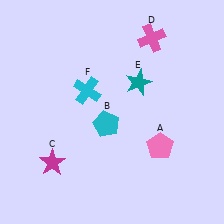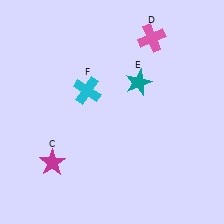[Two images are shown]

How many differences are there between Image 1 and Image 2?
There are 2 differences between the two images.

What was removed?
The pink pentagon (A), the cyan pentagon (B) were removed in Image 2.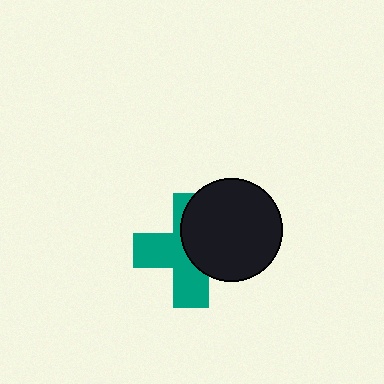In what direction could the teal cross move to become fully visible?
The teal cross could move left. That would shift it out from behind the black circle entirely.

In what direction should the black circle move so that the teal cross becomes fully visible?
The black circle should move right. That is the shortest direction to clear the overlap and leave the teal cross fully visible.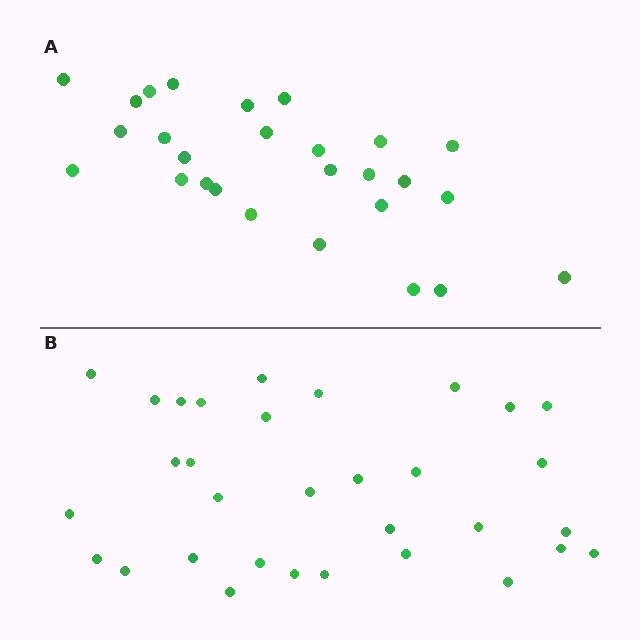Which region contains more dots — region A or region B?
Region B (the bottom region) has more dots.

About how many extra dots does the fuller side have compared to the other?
Region B has about 5 more dots than region A.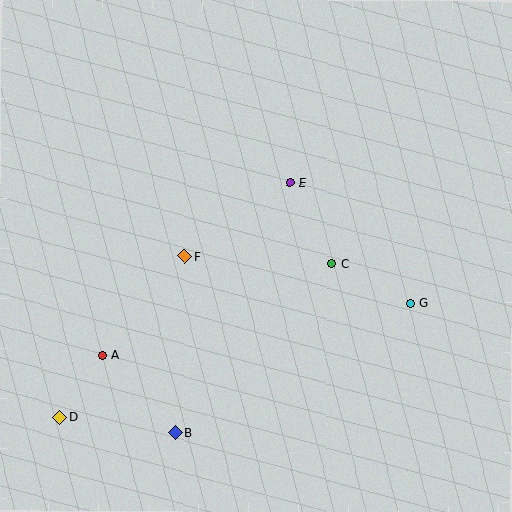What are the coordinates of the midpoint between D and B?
The midpoint between D and B is at (117, 425).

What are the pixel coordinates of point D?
Point D is at (60, 417).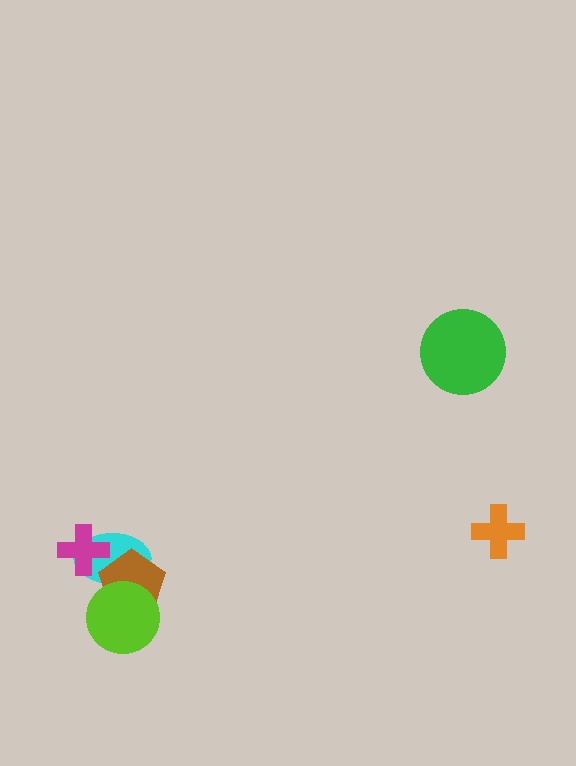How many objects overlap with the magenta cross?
1 object overlaps with the magenta cross.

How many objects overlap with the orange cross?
0 objects overlap with the orange cross.